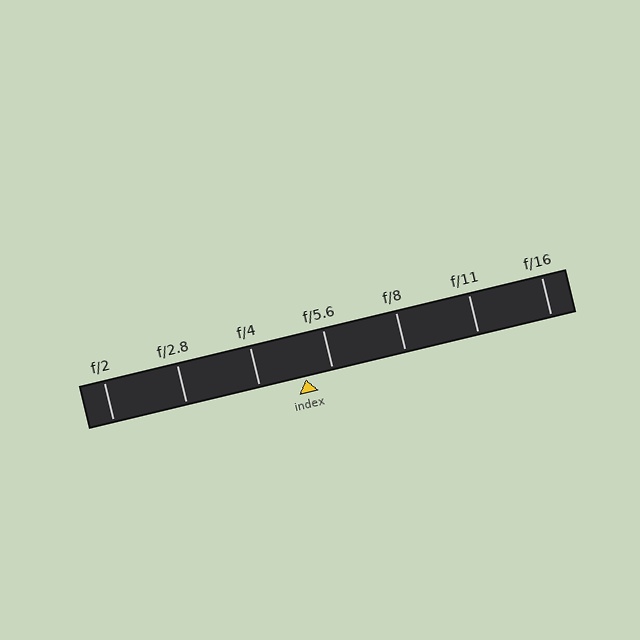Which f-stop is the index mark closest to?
The index mark is closest to f/5.6.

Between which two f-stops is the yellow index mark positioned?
The index mark is between f/4 and f/5.6.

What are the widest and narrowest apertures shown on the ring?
The widest aperture shown is f/2 and the narrowest is f/16.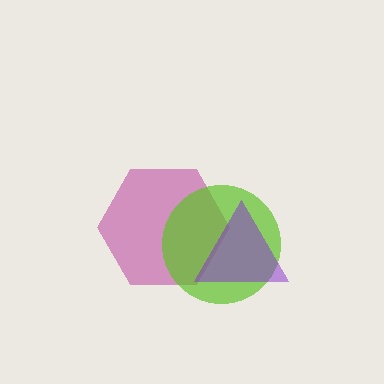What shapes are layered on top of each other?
The layered shapes are: a magenta hexagon, a lime circle, a purple triangle.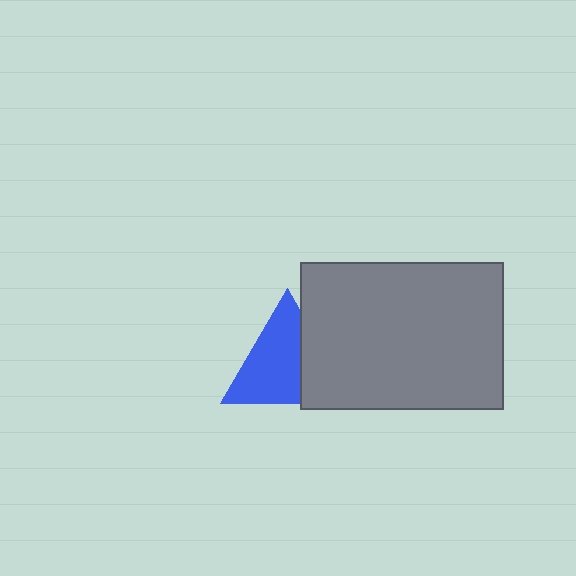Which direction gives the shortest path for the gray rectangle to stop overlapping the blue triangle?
Moving right gives the shortest separation.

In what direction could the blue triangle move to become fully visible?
The blue triangle could move left. That would shift it out from behind the gray rectangle entirely.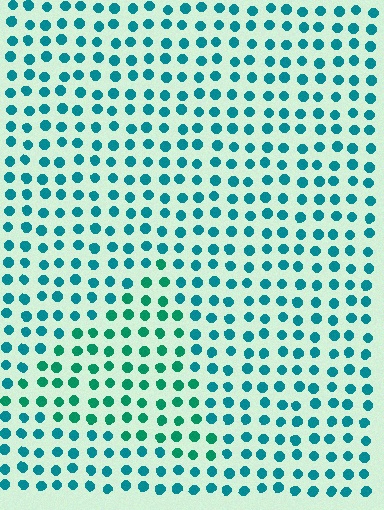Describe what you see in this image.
The image is filled with small teal elements in a uniform arrangement. A triangle-shaped region is visible where the elements are tinted to a slightly different hue, forming a subtle color boundary.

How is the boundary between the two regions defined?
The boundary is defined purely by a slight shift in hue (about 25 degrees). Spacing, size, and orientation are identical on both sides.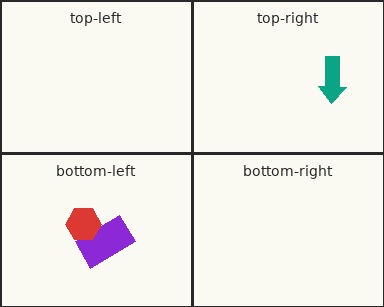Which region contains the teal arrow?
The top-right region.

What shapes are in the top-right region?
The teal arrow.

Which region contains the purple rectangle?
The bottom-left region.